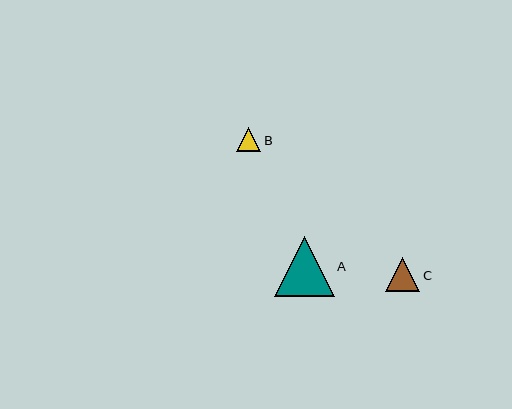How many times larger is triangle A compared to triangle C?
Triangle A is approximately 1.8 times the size of triangle C.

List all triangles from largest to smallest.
From largest to smallest: A, C, B.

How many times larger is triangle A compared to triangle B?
Triangle A is approximately 2.4 times the size of triangle B.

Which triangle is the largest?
Triangle A is the largest with a size of approximately 60 pixels.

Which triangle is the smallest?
Triangle B is the smallest with a size of approximately 25 pixels.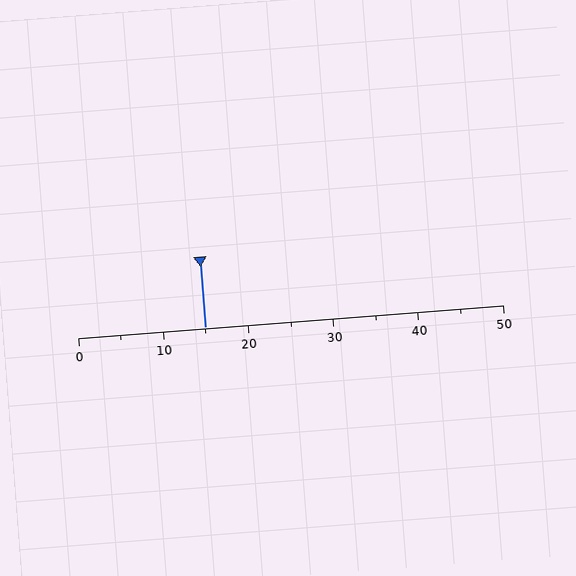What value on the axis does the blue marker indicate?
The marker indicates approximately 15.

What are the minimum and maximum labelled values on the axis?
The axis runs from 0 to 50.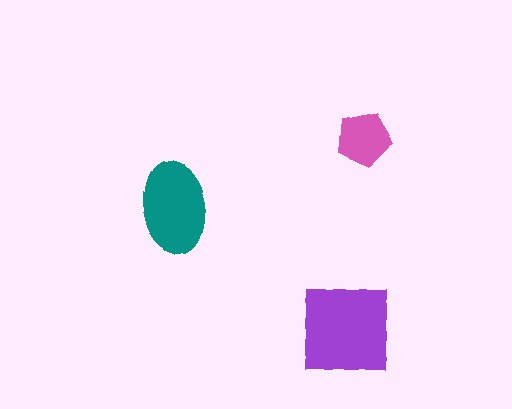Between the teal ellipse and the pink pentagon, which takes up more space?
The teal ellipse.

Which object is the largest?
The purple square.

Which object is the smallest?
The pink pentagon.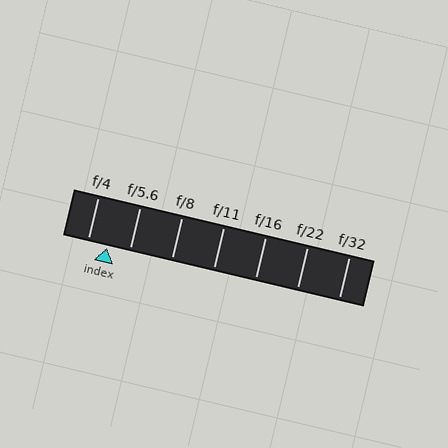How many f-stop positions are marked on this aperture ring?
There are 7 f-stop positions marked.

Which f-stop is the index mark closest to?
The index mark is closest to f/4.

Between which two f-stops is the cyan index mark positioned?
The index mark is between f/4 and f/5.6.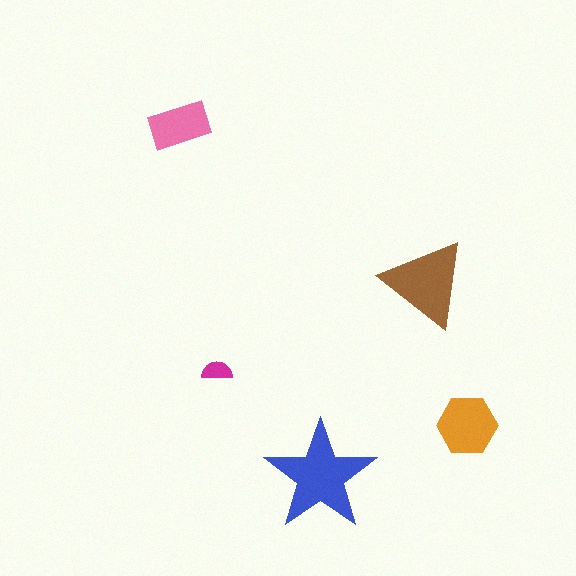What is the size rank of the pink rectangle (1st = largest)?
4th.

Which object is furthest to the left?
The pink rectangle is leftmost.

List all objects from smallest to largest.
The magenta semicircle, the pink rectangle, the orange hexagon, the brown triangle, the blue star.